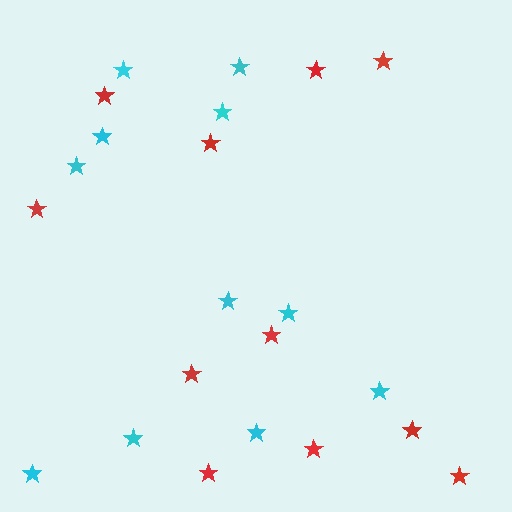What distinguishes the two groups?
There are 2 groups: one group of cyan stars (11) and one group of red stars (11).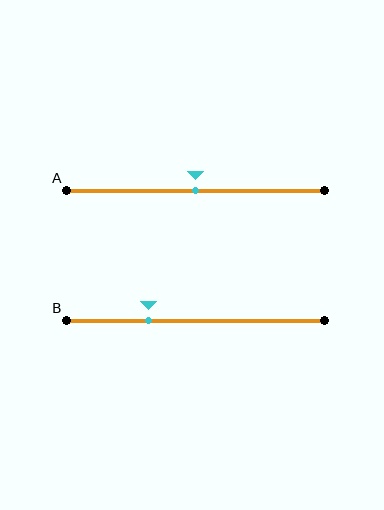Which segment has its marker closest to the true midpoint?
Segment A has its marker closest to the true midpoint.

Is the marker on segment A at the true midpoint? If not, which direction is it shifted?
Yes, the marker on segment A is at the true midpoint.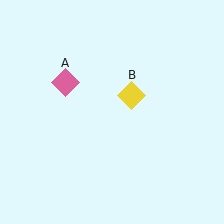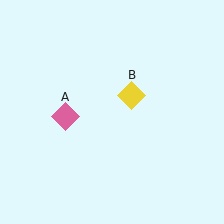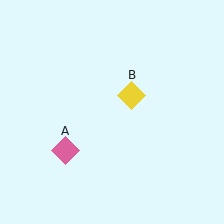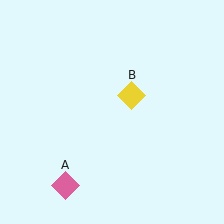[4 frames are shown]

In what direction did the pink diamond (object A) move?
The pink diamond (object A) moved down.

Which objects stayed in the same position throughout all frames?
Yellow diamond (object B) remained stationary.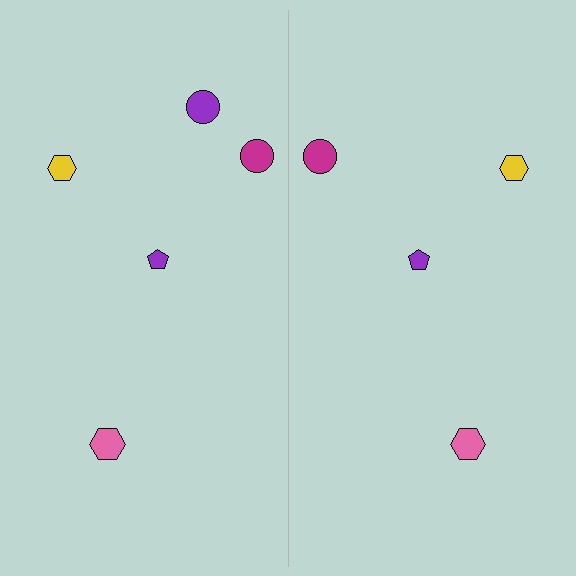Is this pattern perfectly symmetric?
No, the pattern is not perfectly symmetric. A purple circle is missing from the right side.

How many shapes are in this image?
There are 9 shapes in this image.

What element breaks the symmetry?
A purple circle is missing from the right side.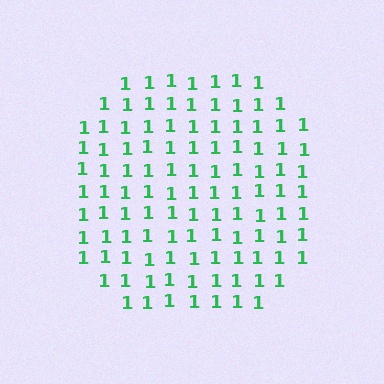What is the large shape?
The large shape is a circle.